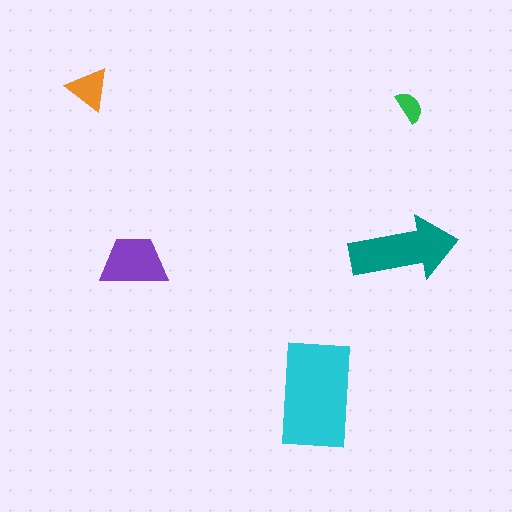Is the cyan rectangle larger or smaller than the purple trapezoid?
Larger.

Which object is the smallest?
The green semicircle.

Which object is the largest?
The cyan rectangle.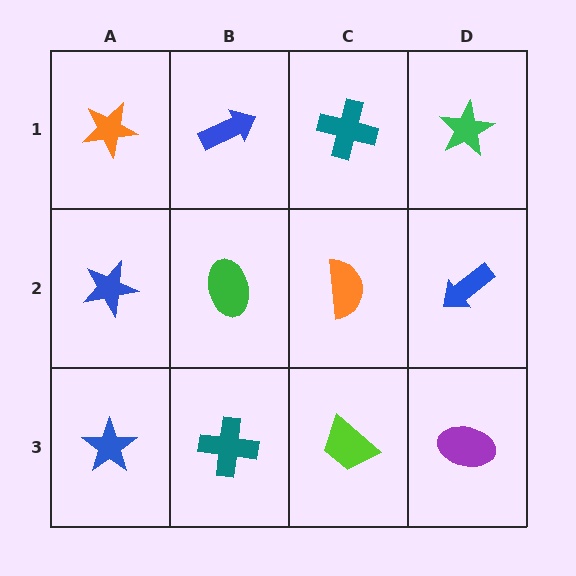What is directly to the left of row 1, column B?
An orange star.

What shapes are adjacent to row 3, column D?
A blue arrow (row 2, column D), a lime trapezoid (row 3, column C).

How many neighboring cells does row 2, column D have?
3.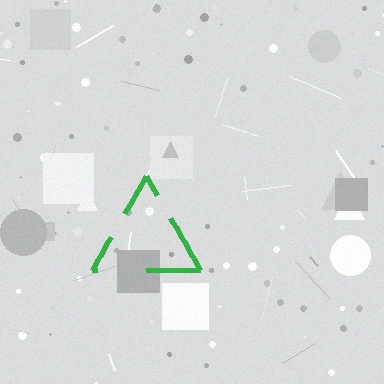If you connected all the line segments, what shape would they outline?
They would outline a triangle.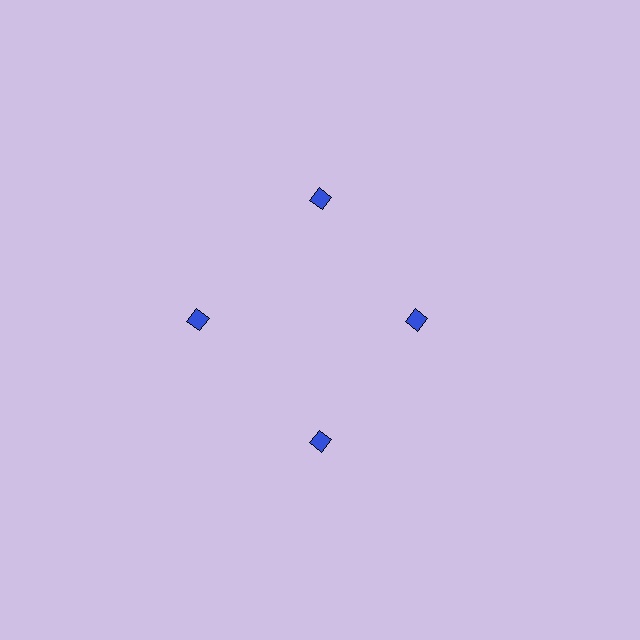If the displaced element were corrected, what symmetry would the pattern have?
It would have 4-fold rotational symmetry — the pattern would map onto itself every 90 degrees.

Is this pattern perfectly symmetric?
No. The 4 blue diamonds are arranged in a ring, but one element near the 3 o'clock position is pulled inward toward the center, breaking the 4-fold rotational symmetry.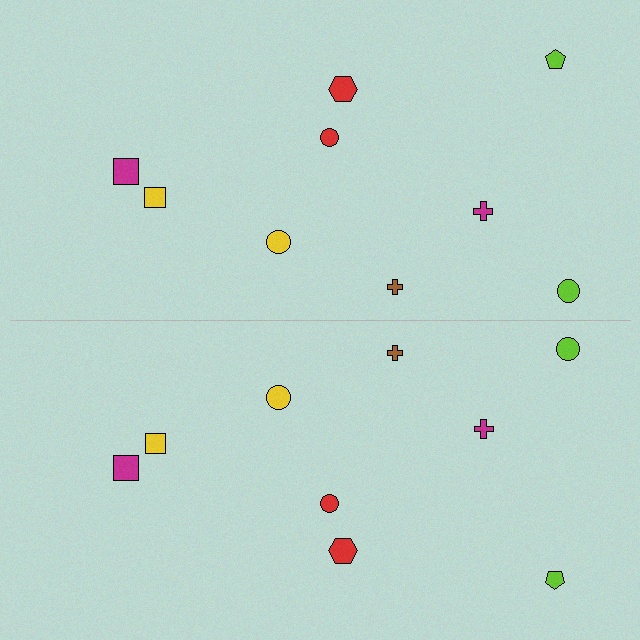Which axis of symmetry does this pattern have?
The pattern has a horizontal axis of symmetry running through the center of the image.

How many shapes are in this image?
There are 18 shapes in this image.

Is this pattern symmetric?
Yes, this pattern has bilateral (reflection) symmetry.